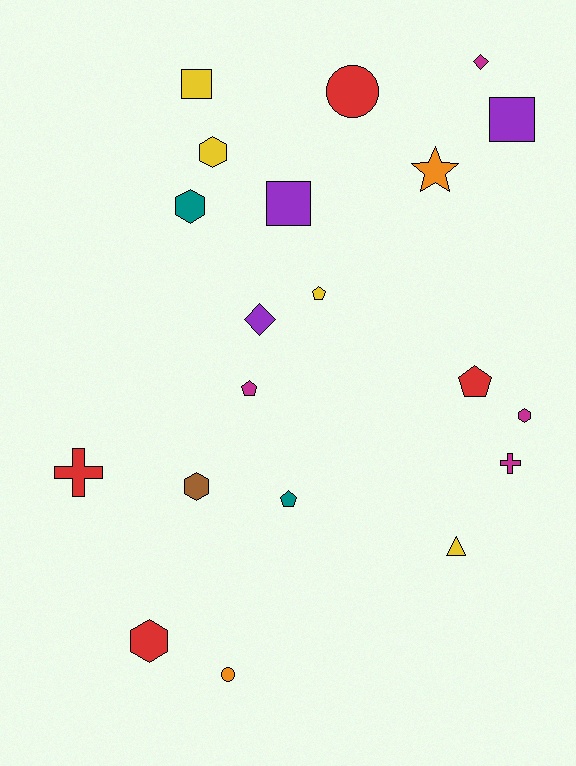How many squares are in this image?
There are 3 squares.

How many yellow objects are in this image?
There are 4 yellow objects.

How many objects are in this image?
There are 20 objects.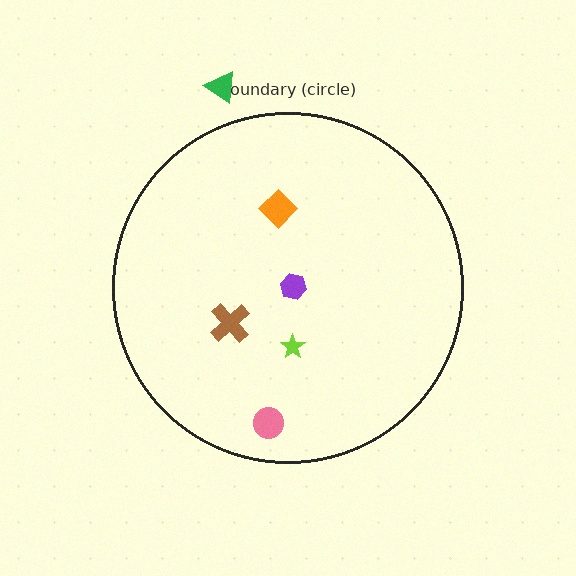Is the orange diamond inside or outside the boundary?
Inside.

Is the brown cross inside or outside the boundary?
Inside.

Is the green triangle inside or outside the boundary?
Outside.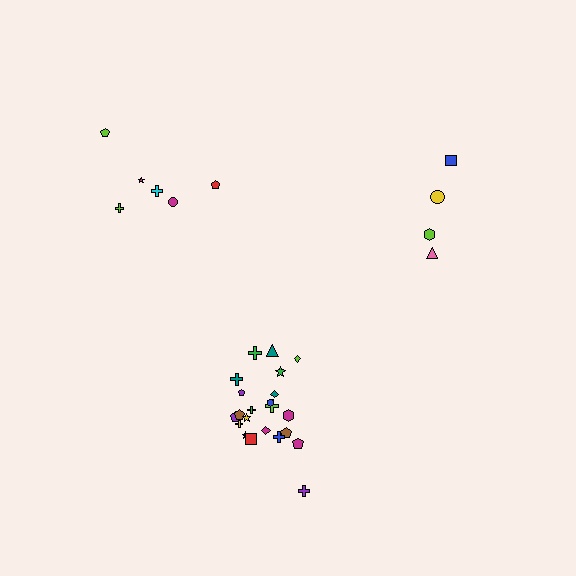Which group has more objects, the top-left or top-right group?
The top-left group.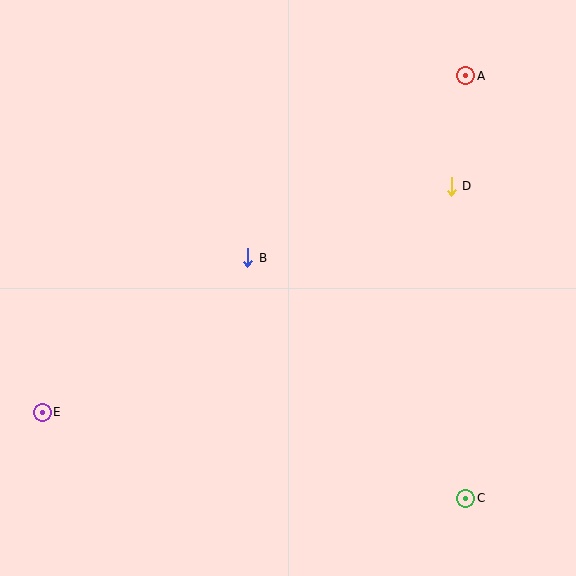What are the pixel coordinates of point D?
Point D is at (451, 187).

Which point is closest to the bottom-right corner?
Point C is closest to the bottom-right corner.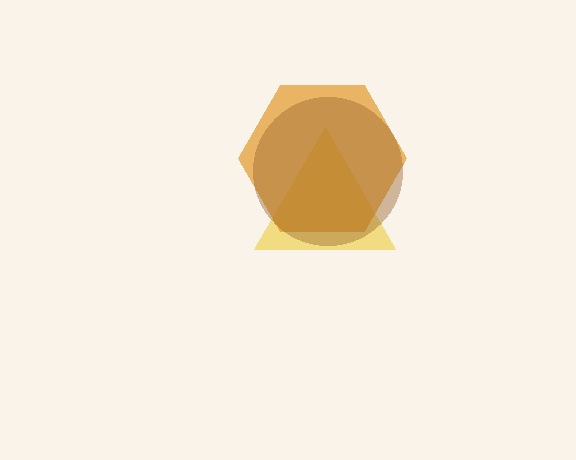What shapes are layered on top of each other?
The layered shapes are: a yellow triangle, an orange hexagon, a brown circle.